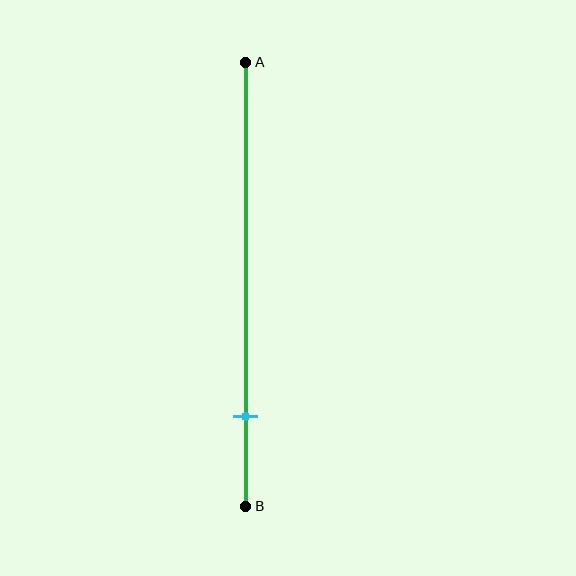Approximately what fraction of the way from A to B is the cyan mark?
The cyan mark is approximately 80% of the way from A to B.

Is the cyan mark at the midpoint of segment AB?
No, the mark is at about 80% from A, not at the 50% midpoint.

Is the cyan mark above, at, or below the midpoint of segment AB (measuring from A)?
The cyan mark is below the midpoint of segment AB.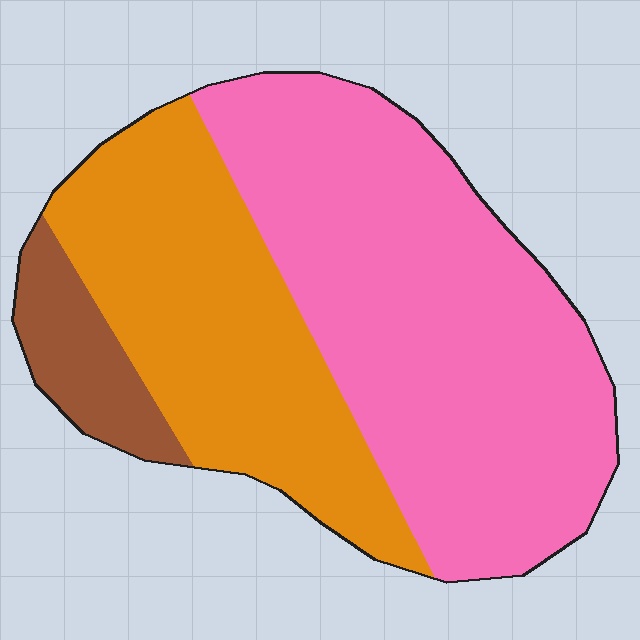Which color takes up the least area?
Brown, at roughly 10%.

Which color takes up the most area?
Pink, at roughly 55%.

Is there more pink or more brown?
Pink.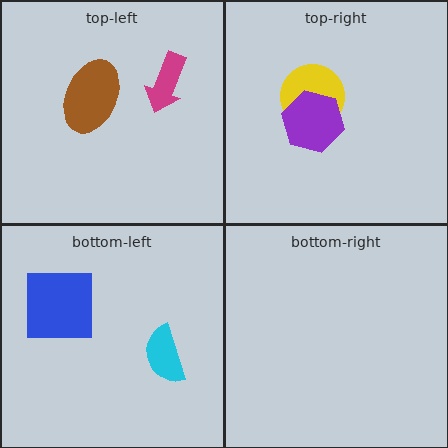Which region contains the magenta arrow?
The top-left region.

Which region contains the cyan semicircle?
The bottom-left region.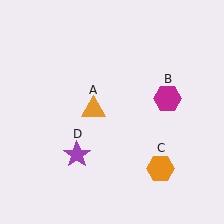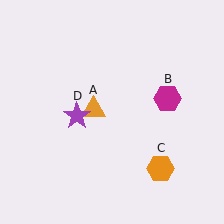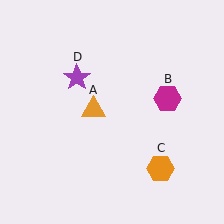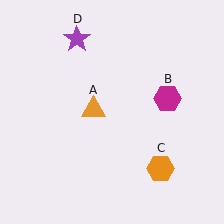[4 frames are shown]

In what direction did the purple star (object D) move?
The purple star (object D) moved up.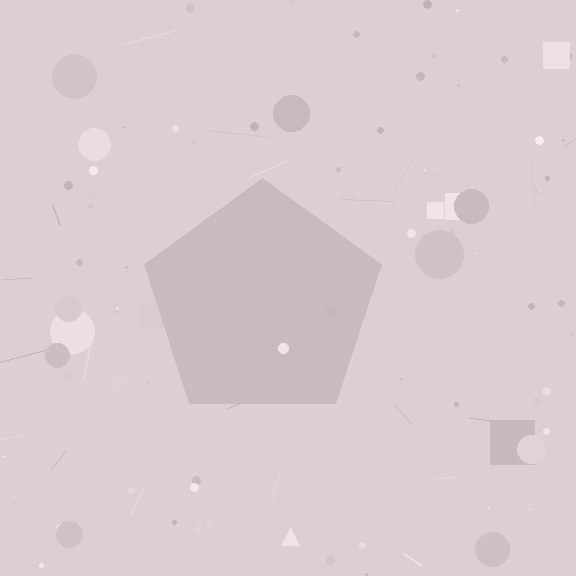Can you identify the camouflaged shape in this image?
The camouflaged shape is a pentagon.